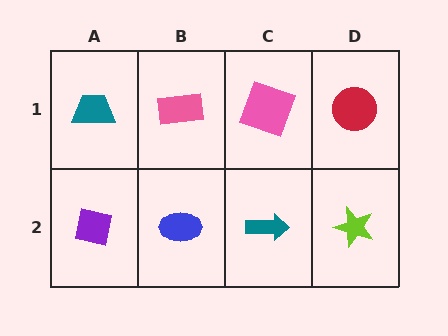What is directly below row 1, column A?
A purple square.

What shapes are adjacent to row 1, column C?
A teal arrow (row 2, column C), a pink rectangle (row 1, column B), a red circle (row 1, column D).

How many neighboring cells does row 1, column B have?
3.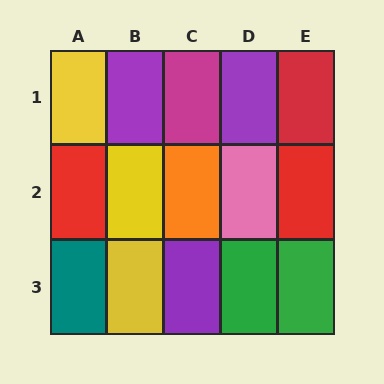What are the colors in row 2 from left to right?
Red, yellow, orange, pink, red.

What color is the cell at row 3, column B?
Yellow.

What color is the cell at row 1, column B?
Purple.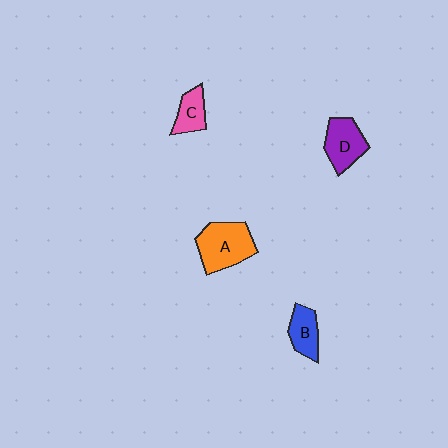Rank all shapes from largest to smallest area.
From largest to smallest: A (orange), D (purple), B (blue), C (pink).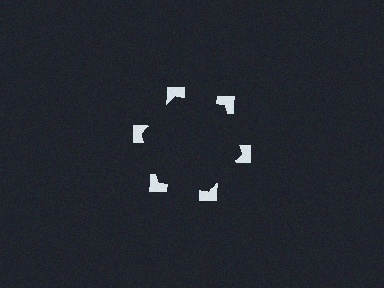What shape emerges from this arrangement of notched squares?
An illusory hexagon — its edges are inferred from the aligned wedge cuts in the notched squares, not physically drawn.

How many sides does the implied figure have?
6 sides.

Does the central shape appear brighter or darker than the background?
It typically appears slightly darker than the background, even though no actual brightness change is drawn.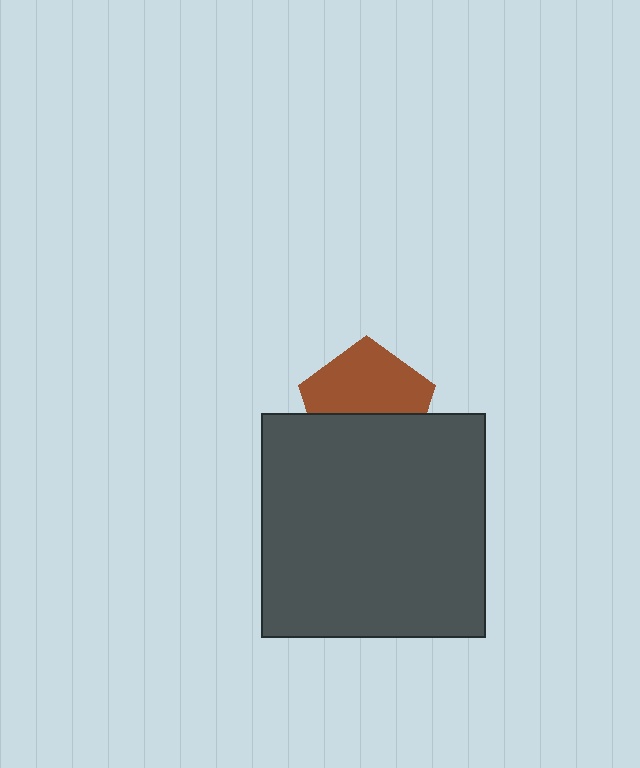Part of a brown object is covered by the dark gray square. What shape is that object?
It is a pentagon.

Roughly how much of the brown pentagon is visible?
About half of it is visible (roughly 57%).